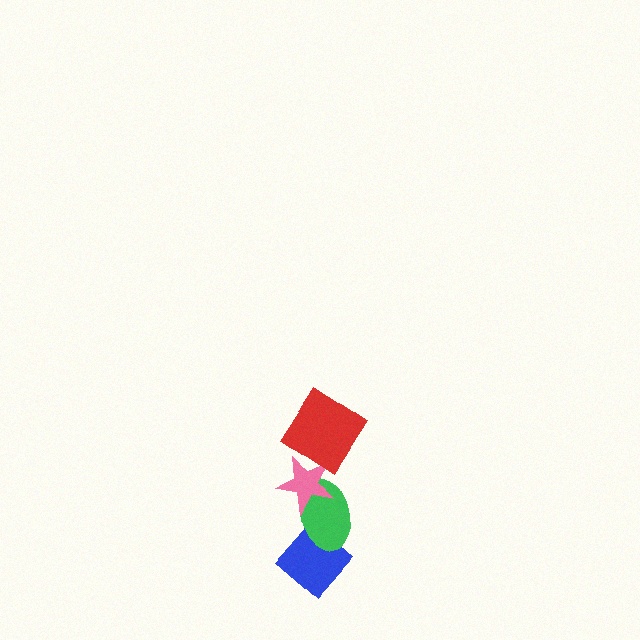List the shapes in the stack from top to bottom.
From top to bottom: the red diamond, the pink star, the green ellipse, the blue diamond.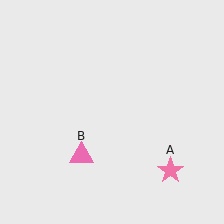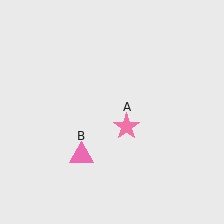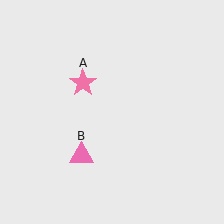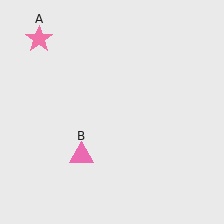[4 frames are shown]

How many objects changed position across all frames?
1 object changed position: pink star (object A).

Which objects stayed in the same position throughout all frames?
Pink triangle (object B) remained stationary.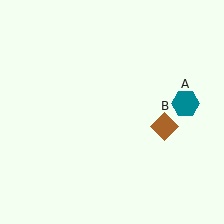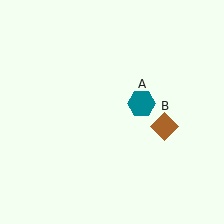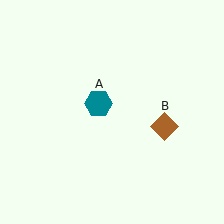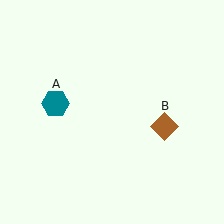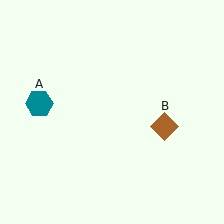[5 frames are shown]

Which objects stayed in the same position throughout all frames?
Brown diamond (object B) remained stationary.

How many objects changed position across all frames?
1 object changed position: teal hexagon (object A).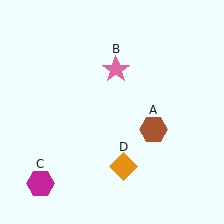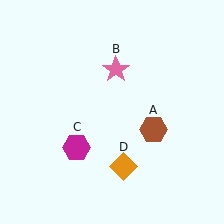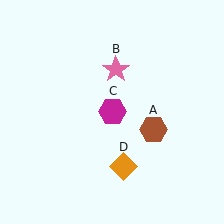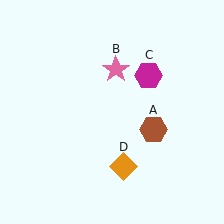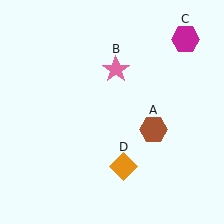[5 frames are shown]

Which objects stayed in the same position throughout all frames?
Brown hexagon (object A) and pink star (object B) and orange diamond (object D) remained stationary.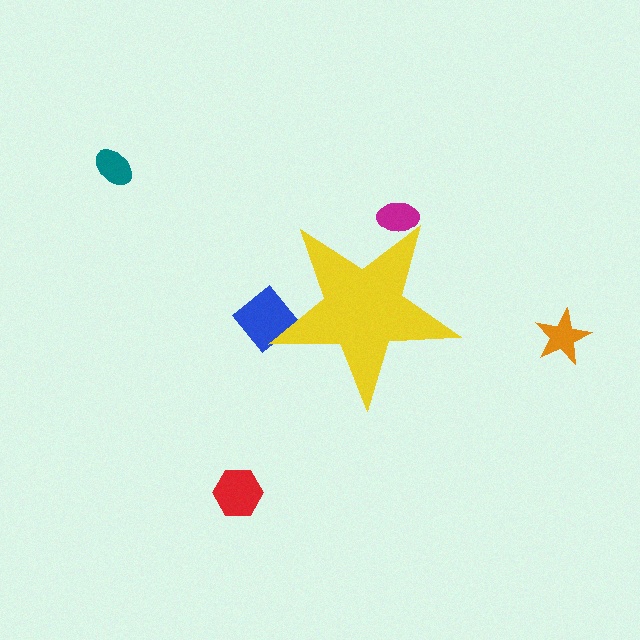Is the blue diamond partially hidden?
Yes, the blue diamond is partially hidden behind the yellow star.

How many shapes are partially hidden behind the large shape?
2 shapes are partially hidden.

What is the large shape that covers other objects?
A yellow star.